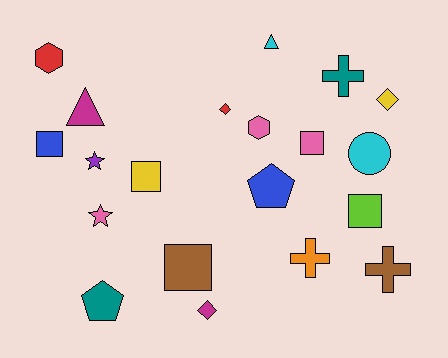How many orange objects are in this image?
There is 1 orange object.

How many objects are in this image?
There are 20 objects.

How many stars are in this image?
There are 2 stars.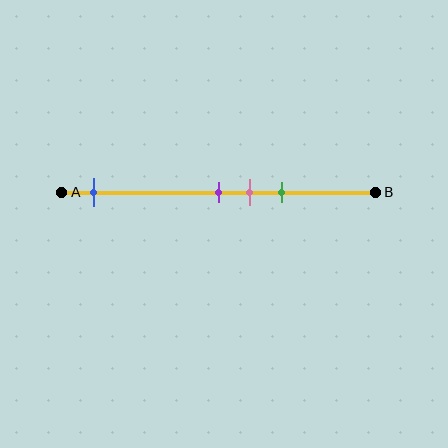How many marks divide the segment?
There are 4 marks dividing the segment.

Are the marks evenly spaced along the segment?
No, the marks are not evenly spaced.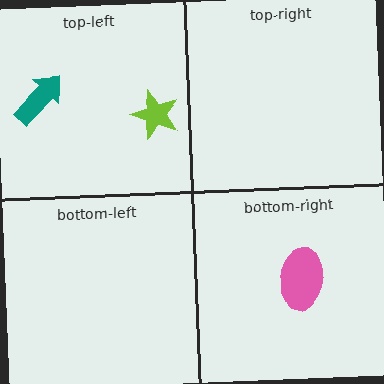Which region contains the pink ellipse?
The bottom-right region.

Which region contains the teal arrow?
The top-left region.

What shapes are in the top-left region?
The lime star, the teal arrow.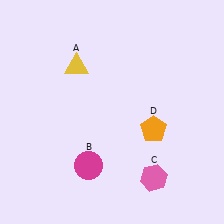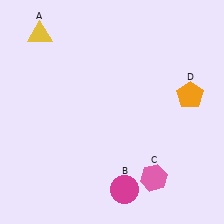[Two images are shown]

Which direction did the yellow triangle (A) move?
The yellow triangle (A) moved left.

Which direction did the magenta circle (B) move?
The magenta circle (B) moved right.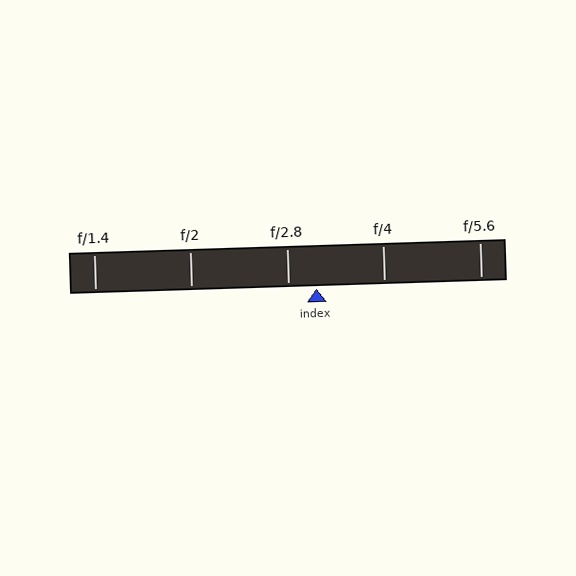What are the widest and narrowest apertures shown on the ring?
The widest aperture shown is f/1.4 and the narrowest is f/5.6.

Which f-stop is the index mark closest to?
The index mark is closest to f/2.8.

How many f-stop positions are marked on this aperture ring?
There are 5 f-stop positions marked.